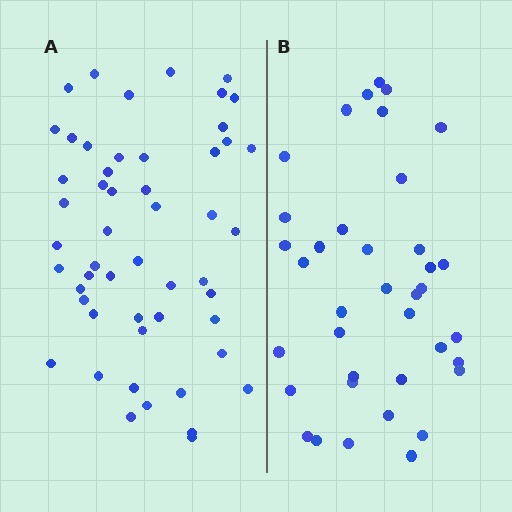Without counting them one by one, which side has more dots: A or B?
Region A (the left region) has more dots.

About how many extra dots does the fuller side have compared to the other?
Region A has approximately 15 more dots than region B.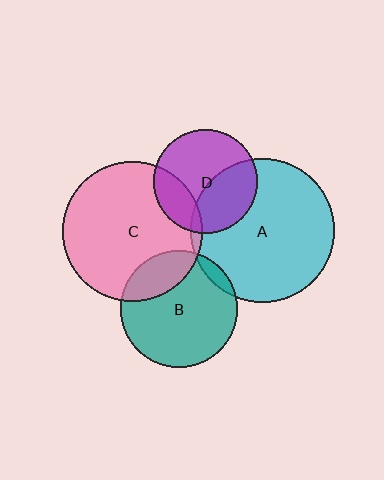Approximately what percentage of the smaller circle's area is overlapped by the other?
Approximately 25%.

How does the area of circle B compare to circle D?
Approximately 1.3 times.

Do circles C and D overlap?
Yes.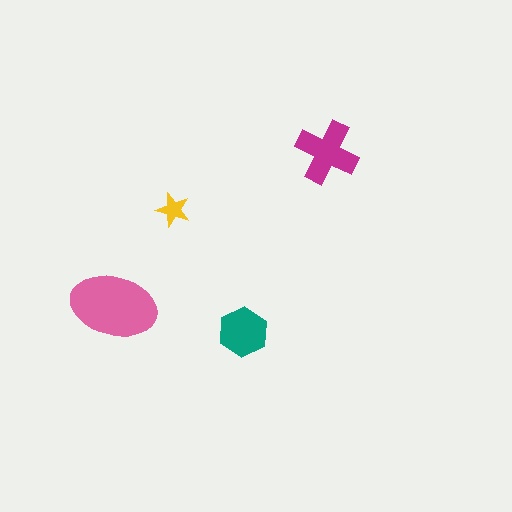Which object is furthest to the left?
The pink ellipse is leftmost.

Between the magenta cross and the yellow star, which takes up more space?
The magenta cross.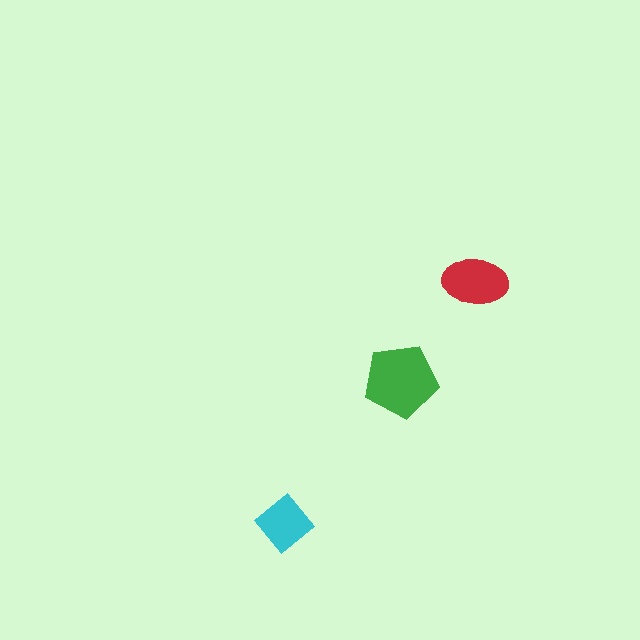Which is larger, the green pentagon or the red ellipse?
The green pentagon.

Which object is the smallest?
The cyan diamond.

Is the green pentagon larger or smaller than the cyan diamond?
Larger.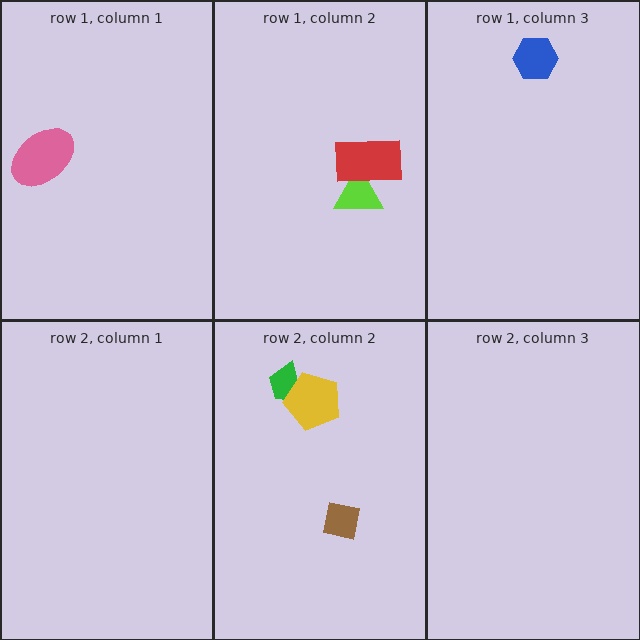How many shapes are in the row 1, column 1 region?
1.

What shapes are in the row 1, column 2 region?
The lime triangle, the red rectangle.